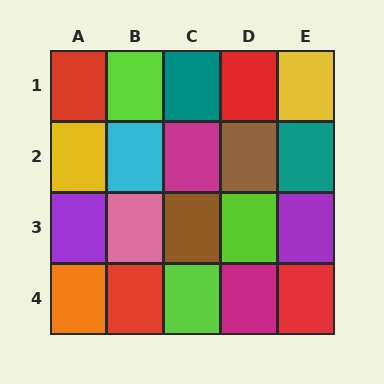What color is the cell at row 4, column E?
Red.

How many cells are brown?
2 cells are brown.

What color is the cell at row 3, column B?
Pink.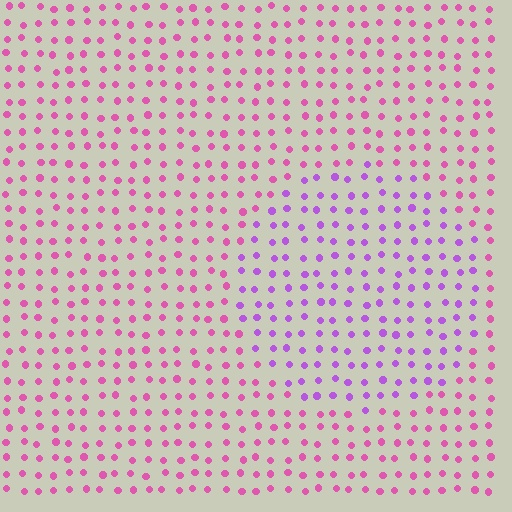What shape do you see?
I see a circle.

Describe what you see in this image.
The image is filled with small pink elements in a uniform arrangement. A circle-shaped region is visible where the elements are tinted to a slightly different hue, forming a subtle color boundary.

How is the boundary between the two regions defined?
The boundary is defined purely by a slight shift in hue (about 39 degrees). Spacing, size, and orientation are identical on both sides.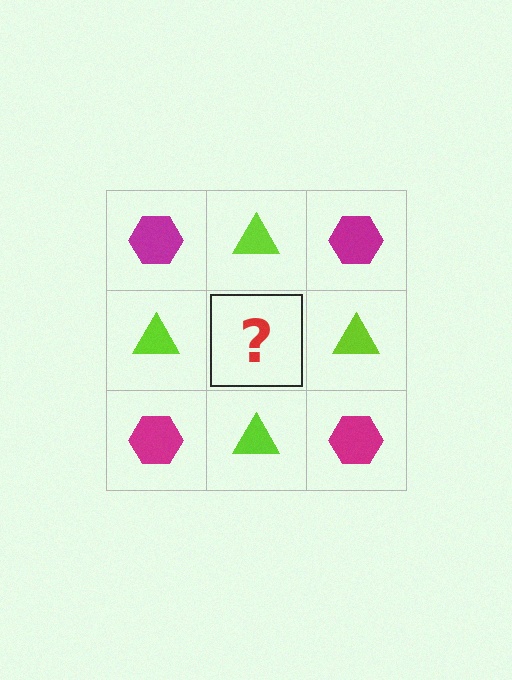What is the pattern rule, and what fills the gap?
The rule is that it alternates magenta hexagon and lime triangle in a checkerboard pattern. The gap should be filled with a magenta hexagon.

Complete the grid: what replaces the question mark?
The question mark should be replaced with a magenta hexagon.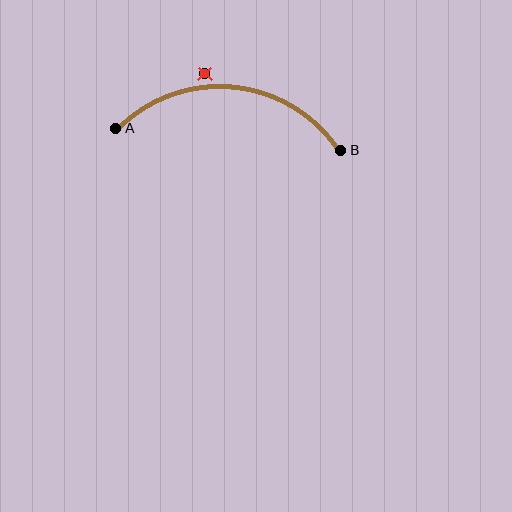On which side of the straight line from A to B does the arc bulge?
The arc bulges above the straight line connecting A and B.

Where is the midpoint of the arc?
The arc midpoint is the point on the curve farthest from the straight line joining A and B. It sits above that line.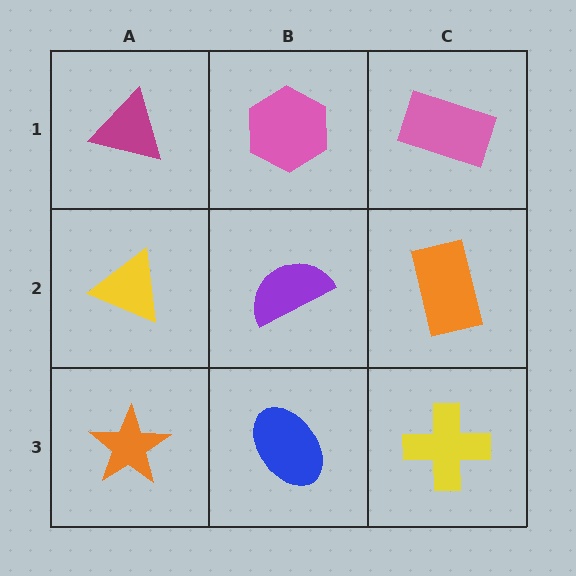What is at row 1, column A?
A magenta triangle.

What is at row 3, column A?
An orange star.